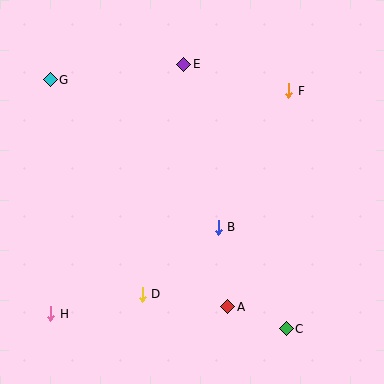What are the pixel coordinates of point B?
Point B is at (218, 227).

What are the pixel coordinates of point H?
Point H is at (51, 314).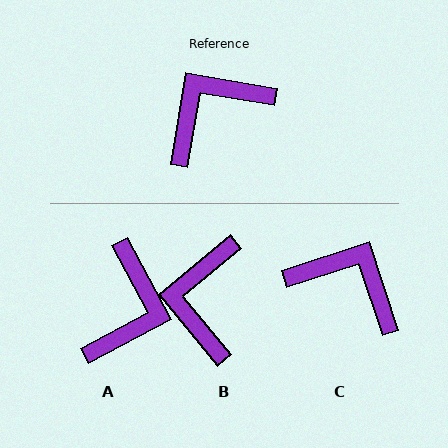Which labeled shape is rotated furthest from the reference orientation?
A, about 143 degrees away.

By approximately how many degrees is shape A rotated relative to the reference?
Approximately 143 degrees clockwise.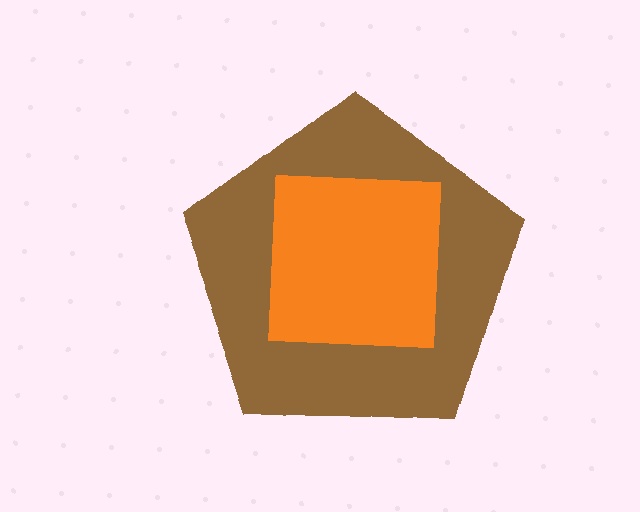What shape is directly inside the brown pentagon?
The orange square.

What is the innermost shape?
The orange square.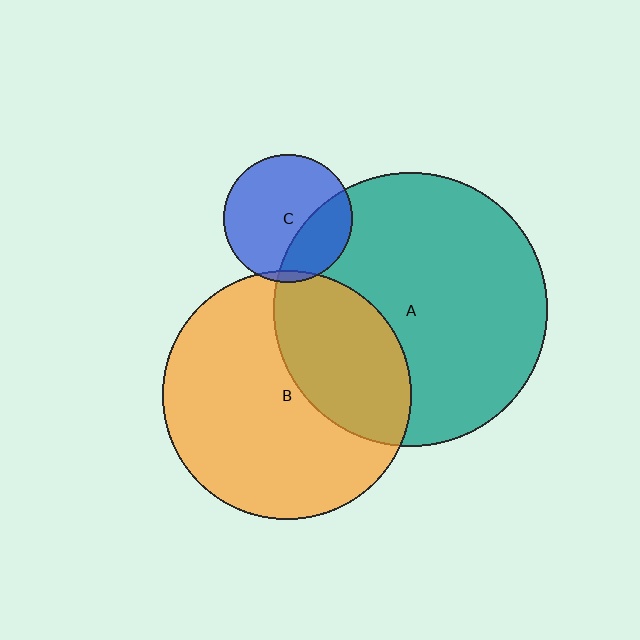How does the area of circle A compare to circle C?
Approximately 4.6 times.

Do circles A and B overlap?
Yes.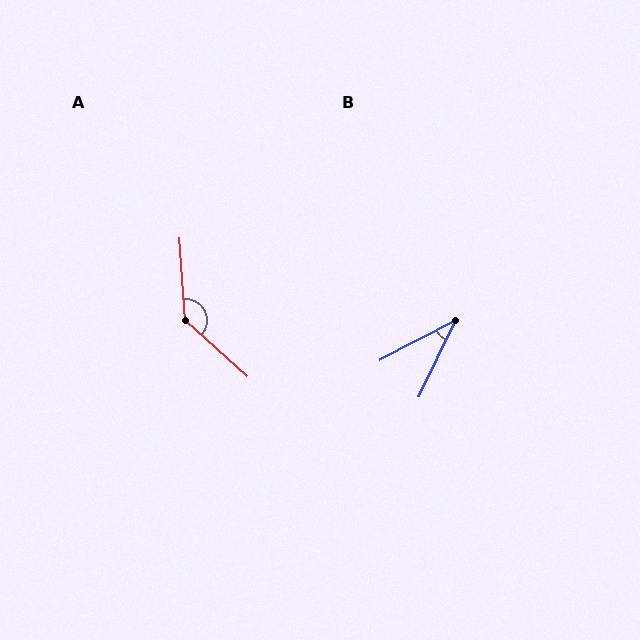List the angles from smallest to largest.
B (37°), A (136°).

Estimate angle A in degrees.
Approximately 136 degrees.